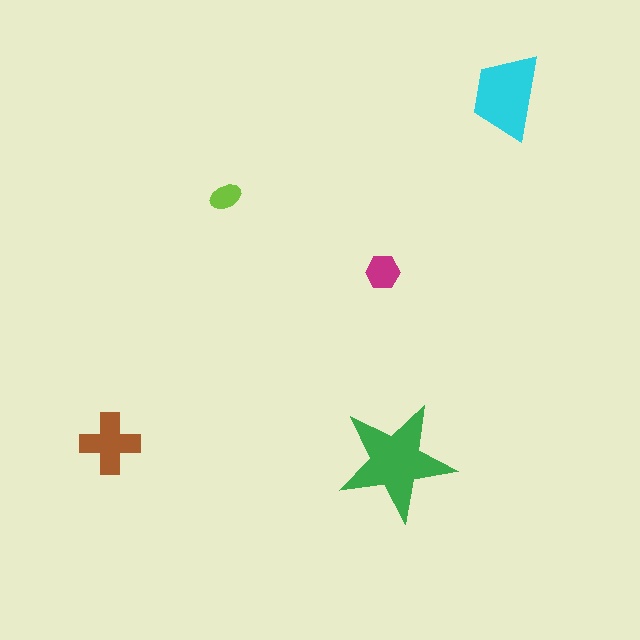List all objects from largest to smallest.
The green star, the cyan trapezoid, the brown cross, the magenta hexagon, the lime ellipse.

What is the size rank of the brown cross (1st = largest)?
3rd.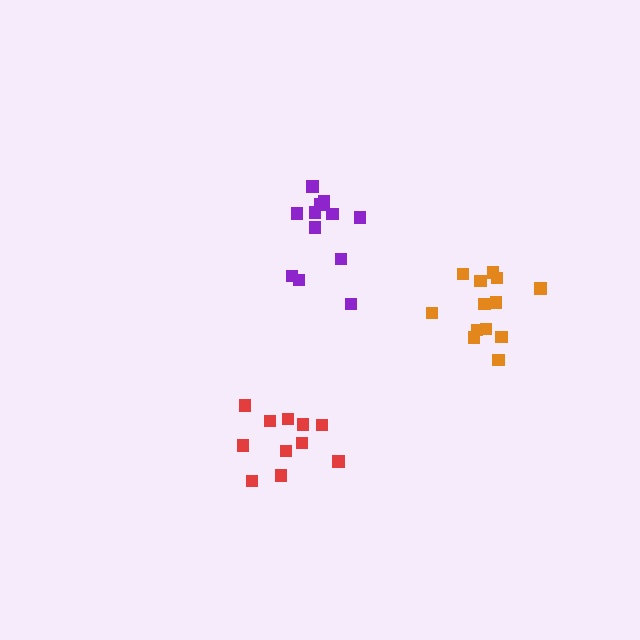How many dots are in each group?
Group 1: 13 dots, Group 2: 11 dots, Group 3: 12 dots (36 total).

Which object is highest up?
The purple cluster is topmost.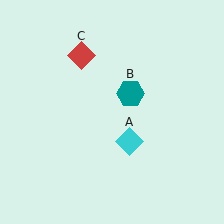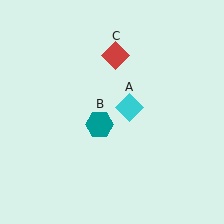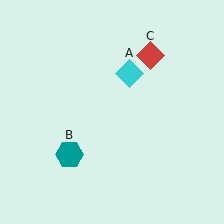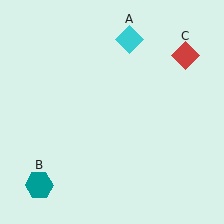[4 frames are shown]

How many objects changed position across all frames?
3 objects changed position: cyan diamond (object A), teal hexagon (object B), red diamond (object C).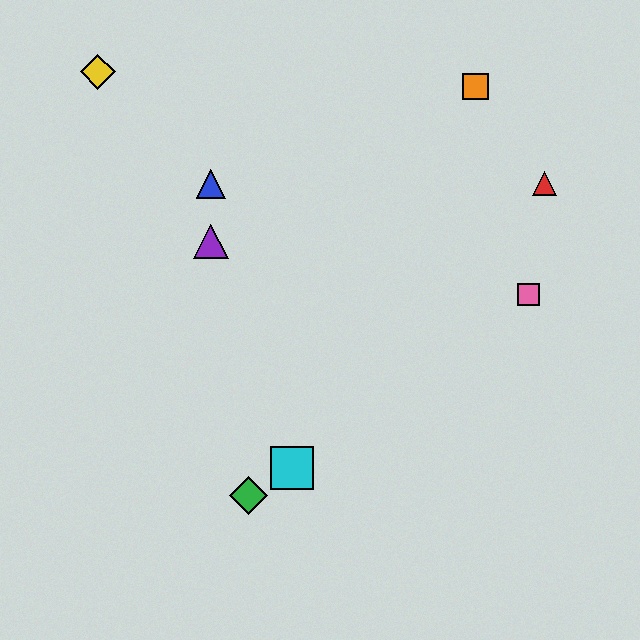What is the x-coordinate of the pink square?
The pink square is at x≈528.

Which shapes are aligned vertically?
The blue triangle, the purple triangle are aligned vertically.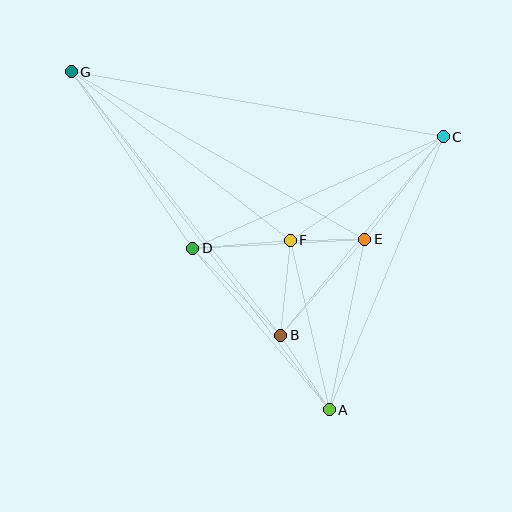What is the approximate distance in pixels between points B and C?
The distance between B and C is approximately 256 pixels.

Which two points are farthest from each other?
Points A and G are farthest from each other.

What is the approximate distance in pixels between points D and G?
The distance between D and G is approximately 214 pixels.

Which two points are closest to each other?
Points E and F are closest to each other.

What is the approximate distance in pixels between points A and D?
The distance between A and D is approximately 211 pixels.